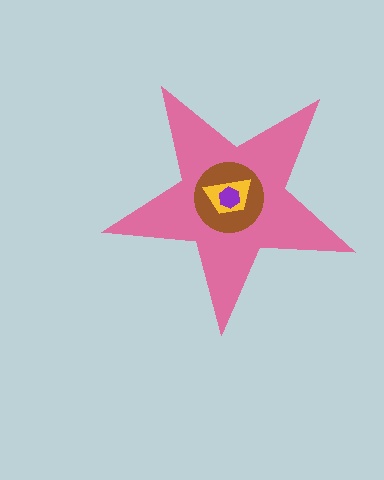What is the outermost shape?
The pink star.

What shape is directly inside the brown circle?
The yellow trapezoid.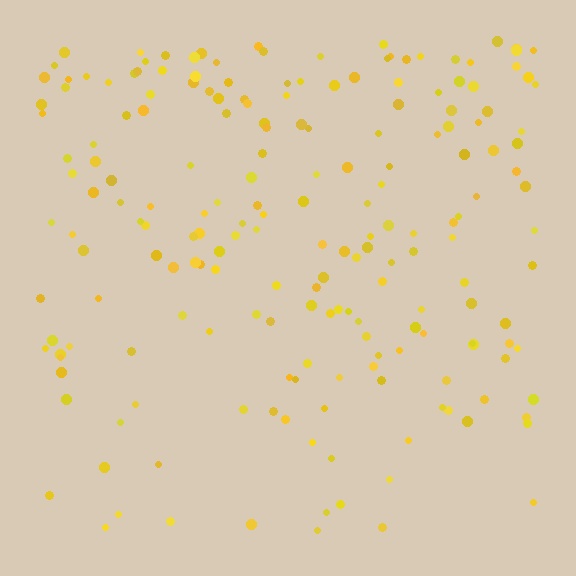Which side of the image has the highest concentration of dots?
The top.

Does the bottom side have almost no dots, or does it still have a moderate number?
Still a moderate number, just noticeably fewer than the top.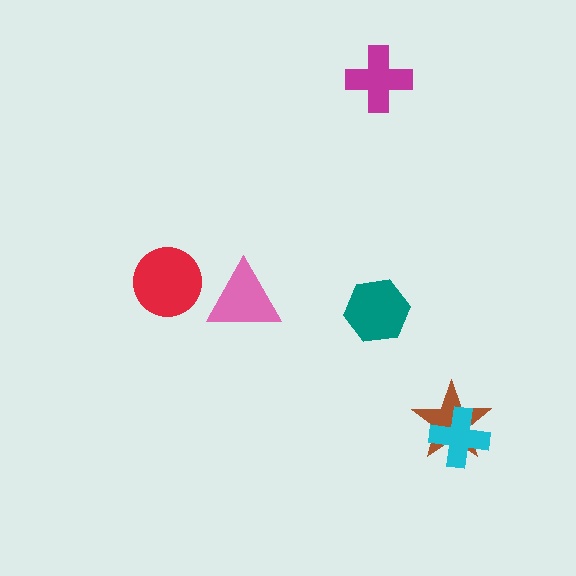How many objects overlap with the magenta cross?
0 objects overlap with the magenta cross.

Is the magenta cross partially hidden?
No, no other shape covers it.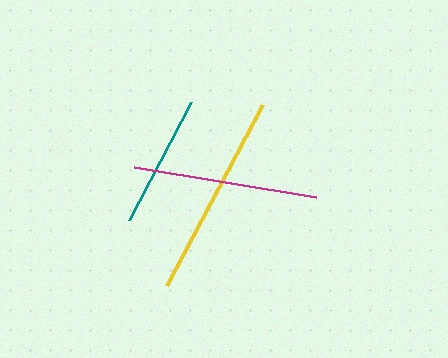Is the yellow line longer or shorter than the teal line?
The yellow line is longer than the teal line.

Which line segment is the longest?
The yellow line is the longest at approximately 205 pixels.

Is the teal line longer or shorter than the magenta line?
The magenta line is longer than the teal line.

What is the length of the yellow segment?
The yellow segment is approximately 205 pixels long.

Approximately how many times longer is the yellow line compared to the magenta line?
The yellow line is approximately 1.1 times the length of the magenta line.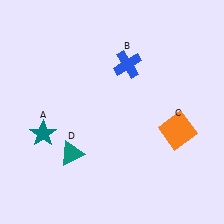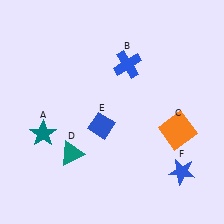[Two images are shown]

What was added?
A blue diamond (E), a blue star (F) were added in Image 2.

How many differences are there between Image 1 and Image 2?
There are 2 differences between the two images.